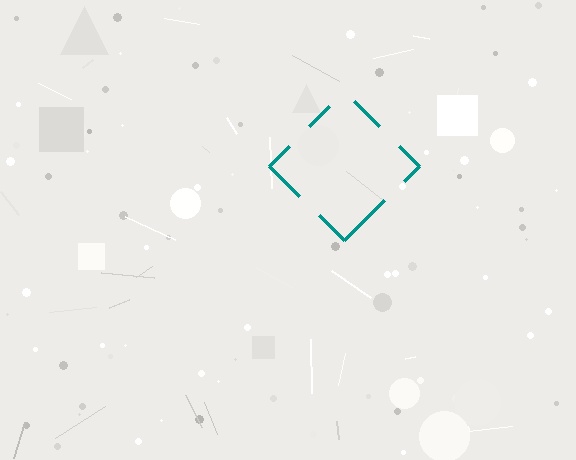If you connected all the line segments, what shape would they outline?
They would outline a diamond.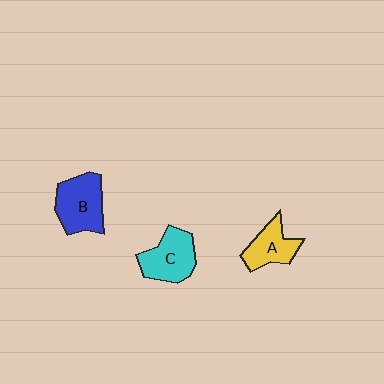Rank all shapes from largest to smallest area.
From largest to smallest: B (blue), C (cyan), A (yellow).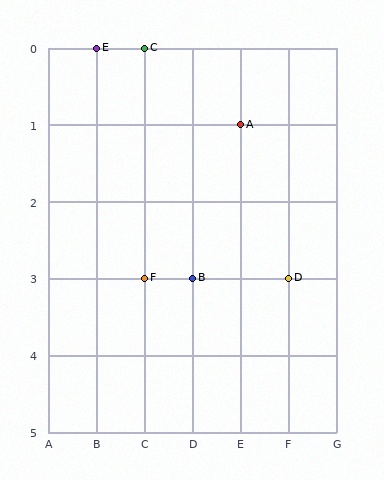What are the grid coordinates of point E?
Point E is at grid coordinates (B, 0).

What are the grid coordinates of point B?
Point B is at grid coordinates (D, 3).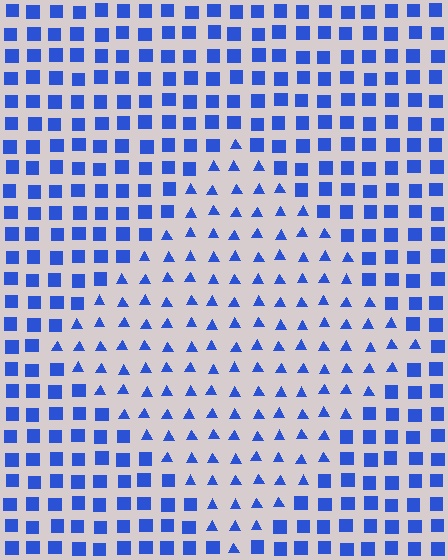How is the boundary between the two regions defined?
The boundary is defined by a change in element shape: triangles inside vs. squares outside. All elements share the same color and spacing.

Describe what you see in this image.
The image is filled with small blue elements arranged in a uniform grid. A diamond-shaped region contains triangles, while the surrounding area contains squares. The boundary is defined purely by the change in element shape.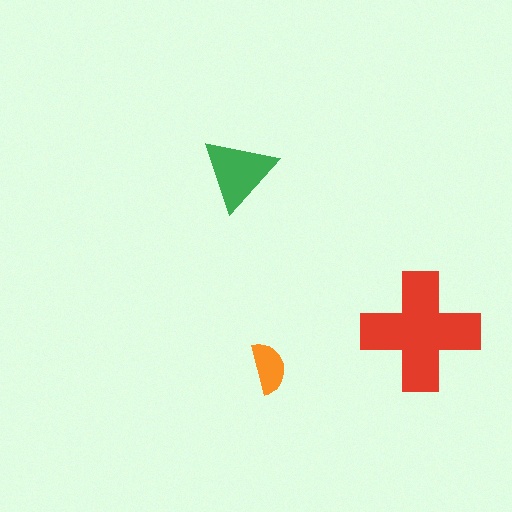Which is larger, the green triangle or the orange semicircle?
The green triangle.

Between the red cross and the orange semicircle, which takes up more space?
The red cross.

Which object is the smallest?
The orange semicircle.